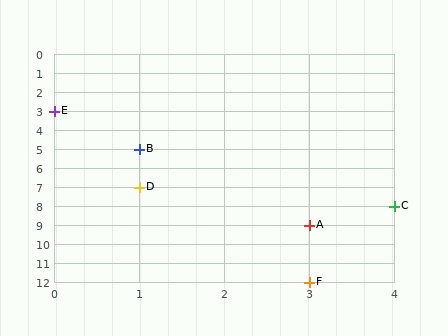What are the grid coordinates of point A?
Point A is at grid coordinates (3, 9).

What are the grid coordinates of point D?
Point D is at grid coordinates (1, 7).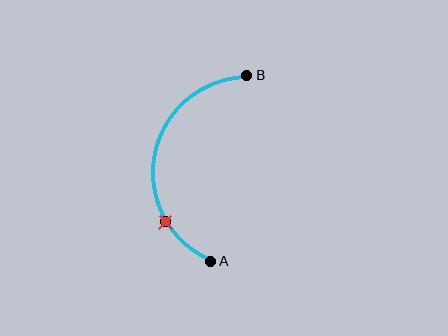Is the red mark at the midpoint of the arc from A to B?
No. The red mark lies on the arc but is closer to endpoint A. The arc midpoint would be at the point on the curve equidistant along the arc from both A and B.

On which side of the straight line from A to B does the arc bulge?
The arc bulges to the left of the straight line connecting A and B.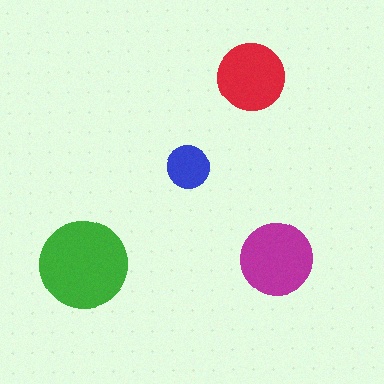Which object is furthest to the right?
The magenta circle is rightmost.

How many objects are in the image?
There are 4 objects in the image.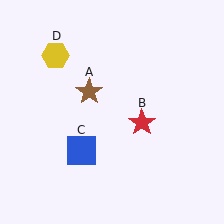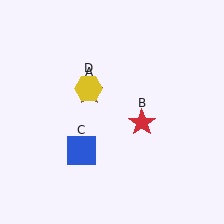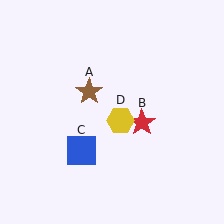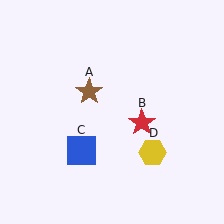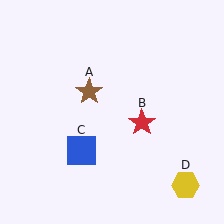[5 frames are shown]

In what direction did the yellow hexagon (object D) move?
The yellow hexagon (object D) moved down and to the right.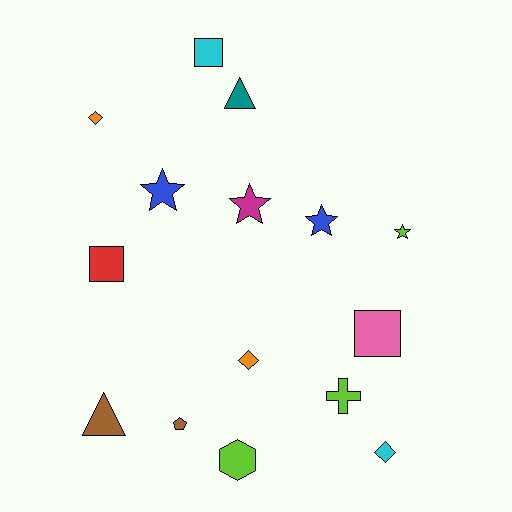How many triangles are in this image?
There are 2 triangles.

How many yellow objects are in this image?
There are no yellow objects.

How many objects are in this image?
There are 15 objects.